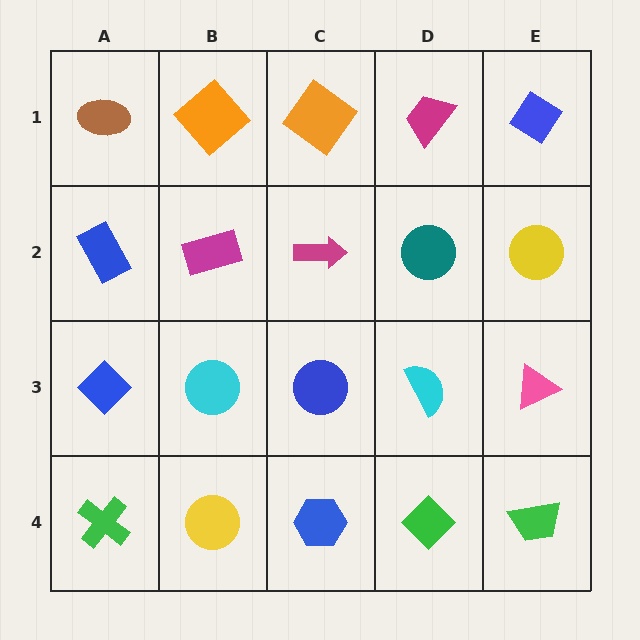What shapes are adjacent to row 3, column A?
A blue rectangle (row 2, column A), a green cross (row 4, column A), a cyan circle (row 3, column B).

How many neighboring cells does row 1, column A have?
2.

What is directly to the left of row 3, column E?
A cyan semicircle.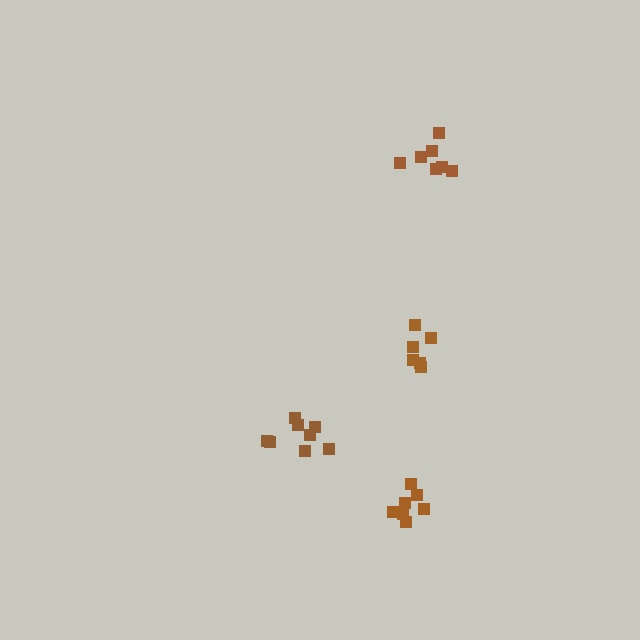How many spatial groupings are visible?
There are 4 spatial groupings.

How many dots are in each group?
Group 1: 6 dots, Group 2: 7 dots, Group 3: 8 dots, Group 4: 7 dots (28 total).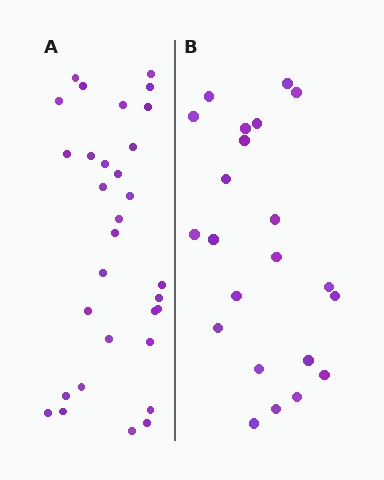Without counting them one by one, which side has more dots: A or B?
Region A (the left region) has more dots.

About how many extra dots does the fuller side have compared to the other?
Region A has roughly 8 or so more dots than region B.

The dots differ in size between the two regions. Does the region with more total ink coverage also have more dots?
No. Region B has more total ink coverage because its dots are larger, but region A actually contains more individual dots. Total area can be misleading — the number of items is what matters here.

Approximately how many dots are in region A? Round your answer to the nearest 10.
About 30 dots. (The exact count is 31, which rounds to 30.)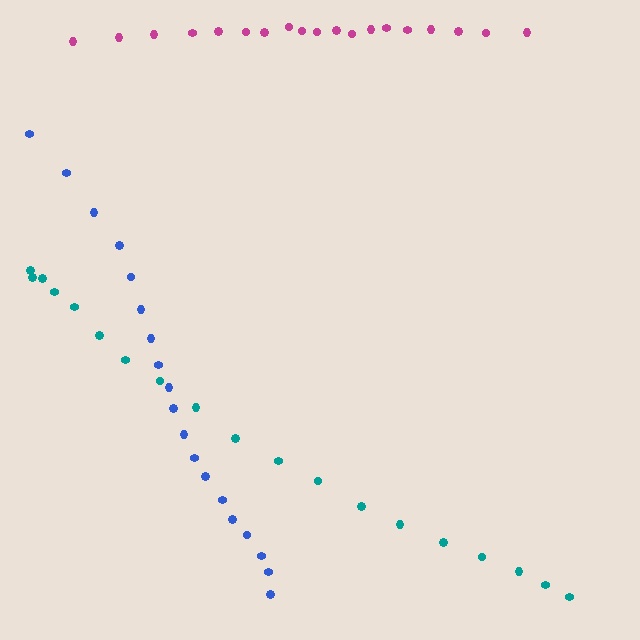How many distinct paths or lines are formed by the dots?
There are 3 distinct paths.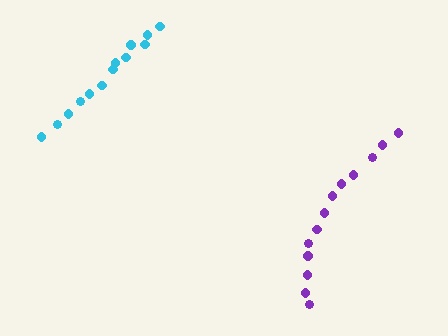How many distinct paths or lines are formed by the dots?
There are 2 distinct paths.